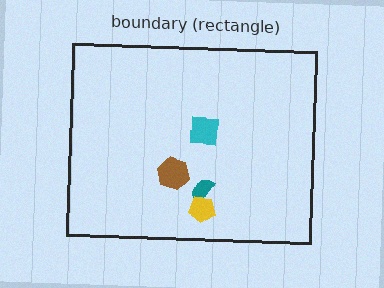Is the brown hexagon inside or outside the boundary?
Inside.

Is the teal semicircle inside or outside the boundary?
Inside.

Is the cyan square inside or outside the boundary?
Inside.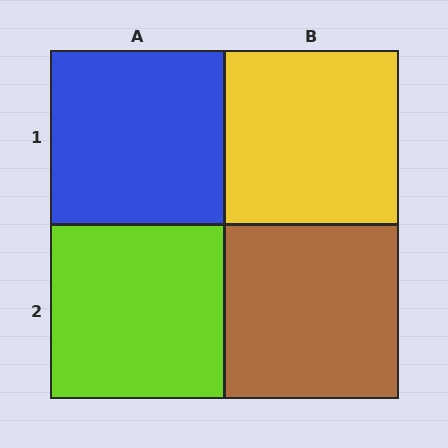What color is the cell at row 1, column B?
Yellow.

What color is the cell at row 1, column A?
Blue.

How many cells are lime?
1 cell is lime.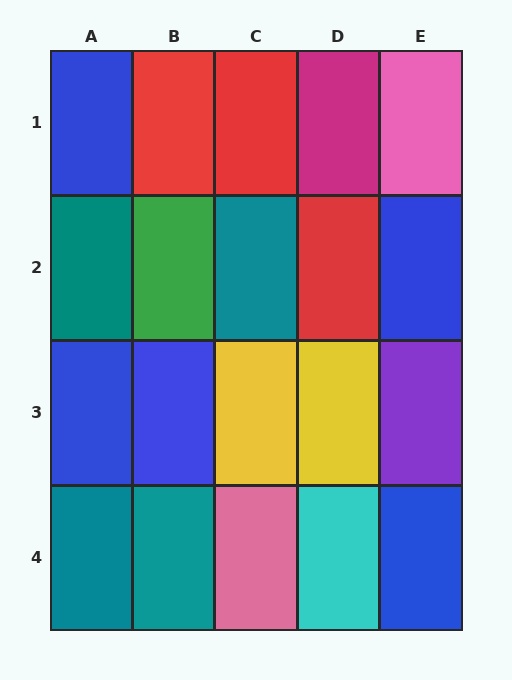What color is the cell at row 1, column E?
Pink.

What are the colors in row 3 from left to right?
Blue, blue, yellow, yellow, purple.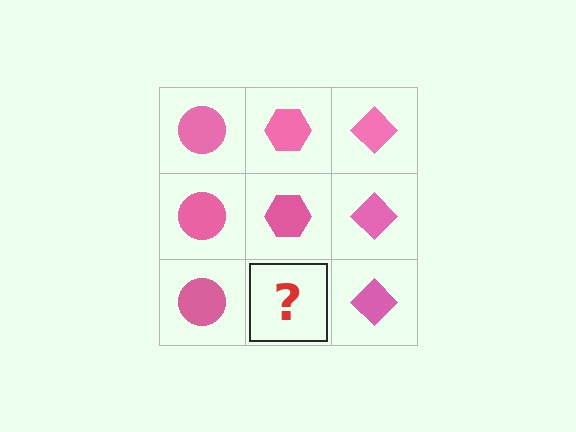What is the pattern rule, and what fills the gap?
The rule is that each column has a consistent shape. The gap should be filled with a pink hexagon.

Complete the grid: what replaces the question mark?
The question mark should be replaced with a pink hexagon.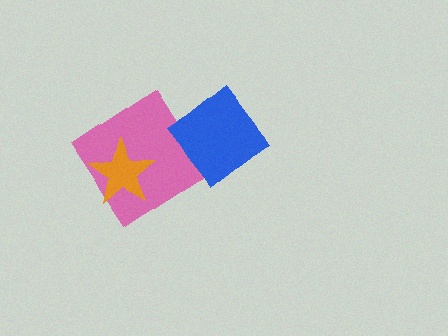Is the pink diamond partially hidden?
Yes, it is partially covered by another shape.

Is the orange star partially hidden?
No, no other shape covers it.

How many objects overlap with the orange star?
1 object overlaps with the orange star.